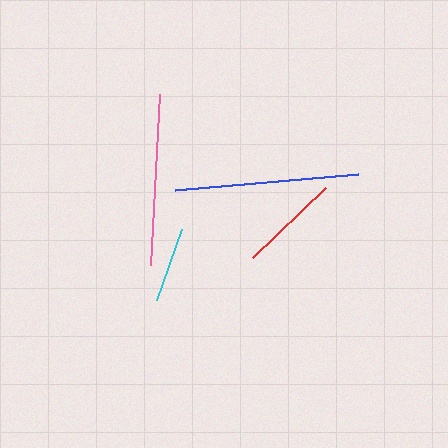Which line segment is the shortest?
The cyan line is the shortest at approximately 76 pixels.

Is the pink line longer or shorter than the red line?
The pink line is longer than the red line.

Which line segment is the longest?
The blue line is the longest at approximately 184 pixels.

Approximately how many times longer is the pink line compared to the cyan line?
The pink line is approximately 2.3 times the length of the cyan line.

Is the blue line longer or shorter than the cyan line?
The blue line is longer than the cyan line.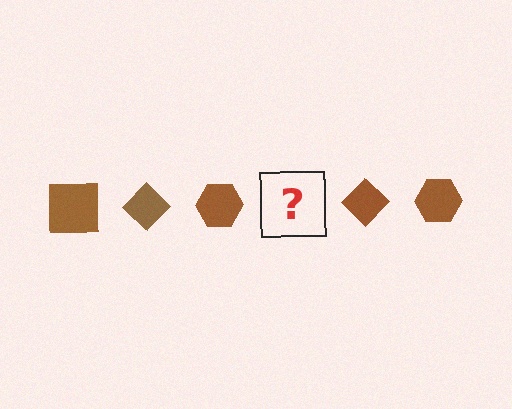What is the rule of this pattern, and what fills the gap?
The rule is that the pattern cycles through square, diamond, hexagon shapes in brown. The gap should be filled with a brown square.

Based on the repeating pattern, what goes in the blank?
The blank should be a brown square.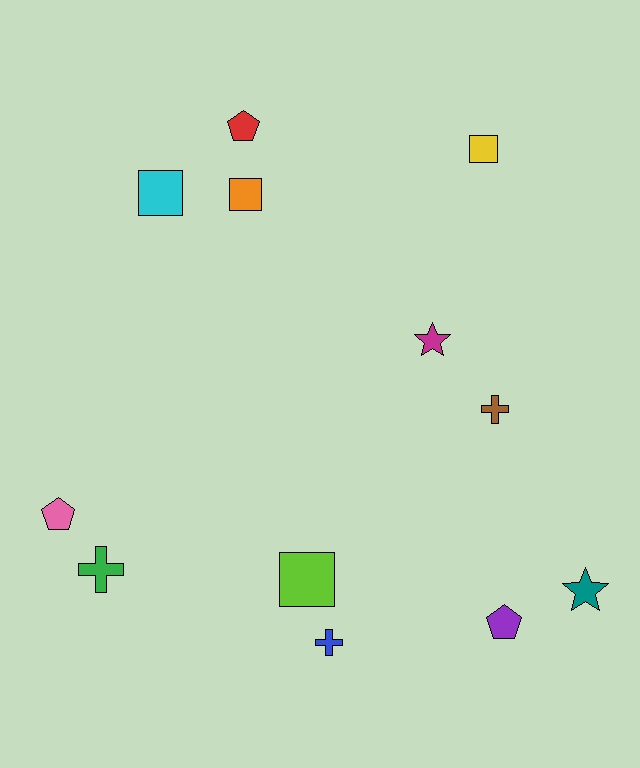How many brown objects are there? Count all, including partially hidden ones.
There is 1 brown object.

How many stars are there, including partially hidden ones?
There are 2 stars.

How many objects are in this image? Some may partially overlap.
There are 12 objects.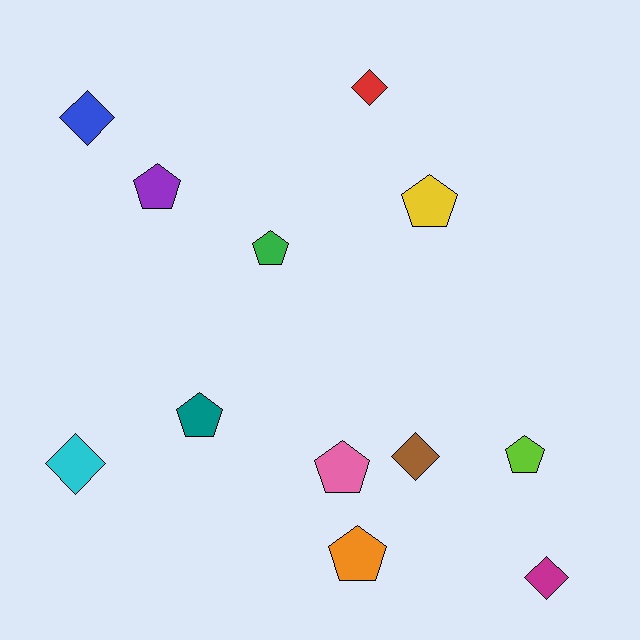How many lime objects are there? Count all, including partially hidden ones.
There is 1 lime object.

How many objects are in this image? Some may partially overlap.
There are 12 objects.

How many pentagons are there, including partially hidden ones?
There are 7 pentagons.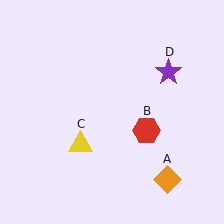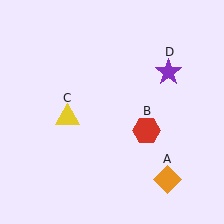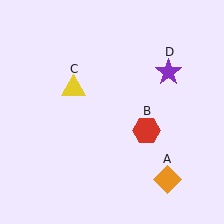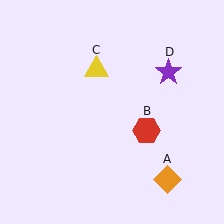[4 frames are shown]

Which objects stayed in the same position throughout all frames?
Orange diamond (object A) and red hexagon (object B) and purple star (object D) remained stationary.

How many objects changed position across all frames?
1 object changed position: yellow triangle (object C).